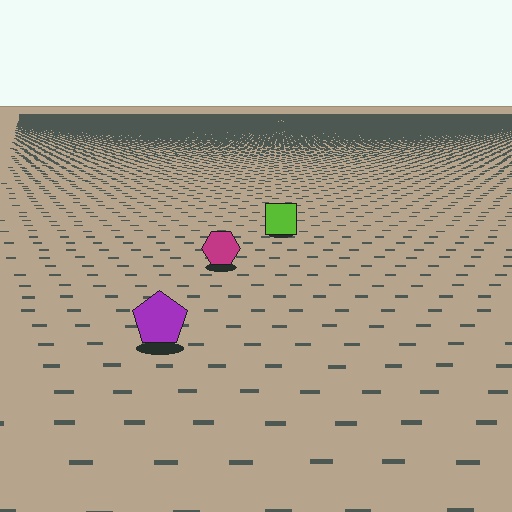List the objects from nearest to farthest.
From nearest to farthest: the purple pentagon, the magenta hexagon, the lime square.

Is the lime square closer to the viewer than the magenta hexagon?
No. The magenta hexagon is closer — you can tell from the texture gradient: the ground texture is coarser near it.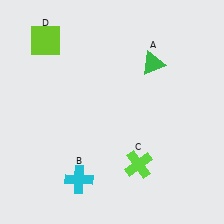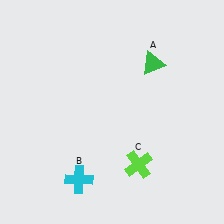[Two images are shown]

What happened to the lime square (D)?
The lime square (D) was removed in Image 2. It was in the top-left area of Image 1.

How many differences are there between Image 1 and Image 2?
There is 1 difference between the two images.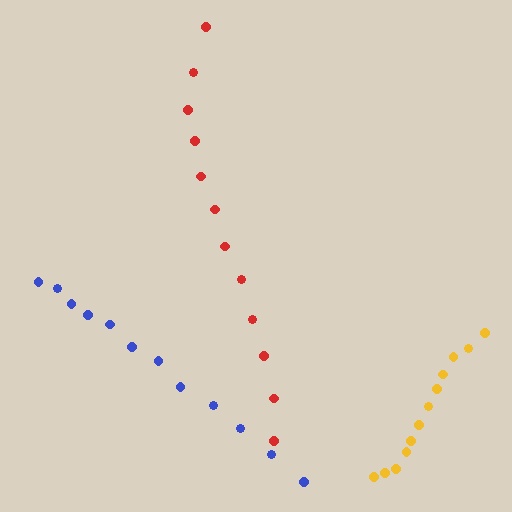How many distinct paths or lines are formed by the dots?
There are 3 distinct paths.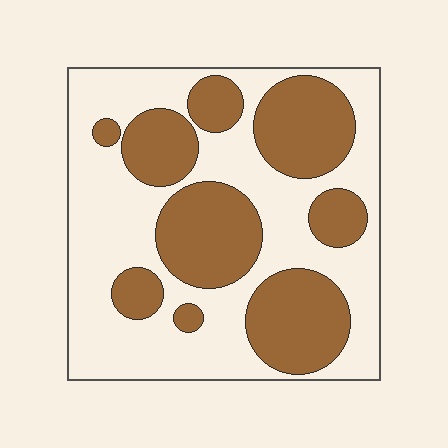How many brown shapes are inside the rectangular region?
9.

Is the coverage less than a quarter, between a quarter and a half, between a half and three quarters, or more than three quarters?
Between a quarter and a half.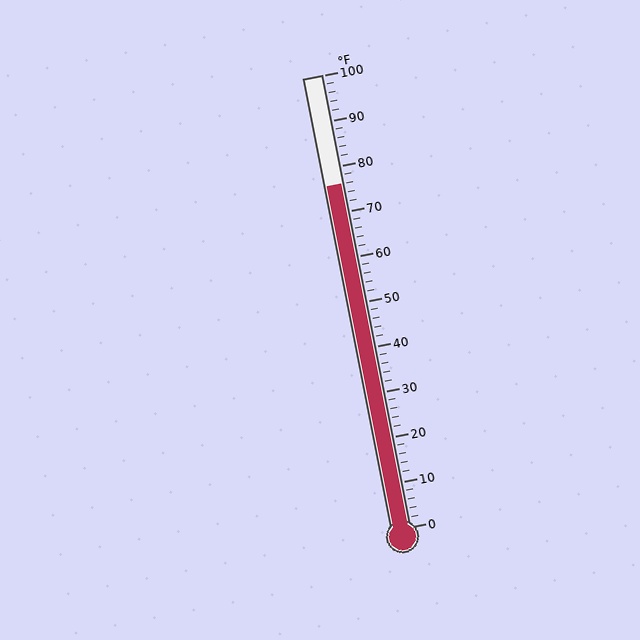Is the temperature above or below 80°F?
The temperature is below 80°F.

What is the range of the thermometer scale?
The thermometer scale ranges from 0°F to 100°F.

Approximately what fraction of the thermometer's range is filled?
The thermometer is filled to approximately 75% of its range.